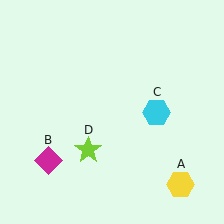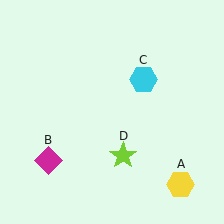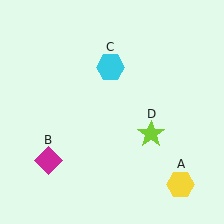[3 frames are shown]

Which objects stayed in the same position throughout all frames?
Yellow hexagon (object A) and magenta diamond (object B) remained stationary.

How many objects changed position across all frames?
2 objects changed position: cyan hexagon (object C), lime star (object D).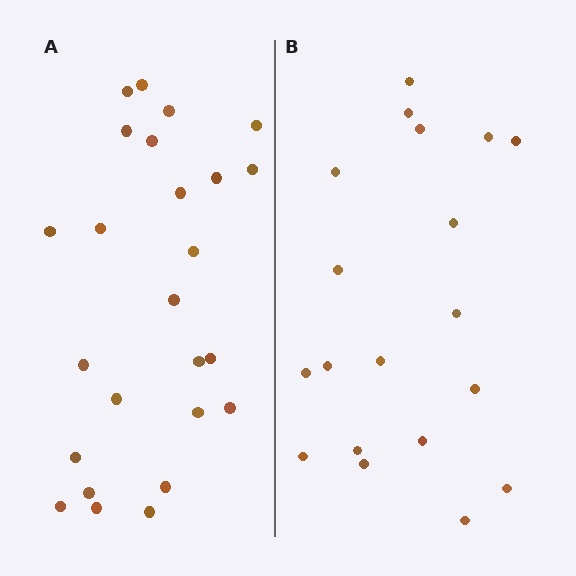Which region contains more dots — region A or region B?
Region A (the left region) has more dots.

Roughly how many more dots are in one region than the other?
Region A has about 6 more dots than region B.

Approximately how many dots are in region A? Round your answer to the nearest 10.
About 20 dots. (The exact count is 25, which rounds to 20.)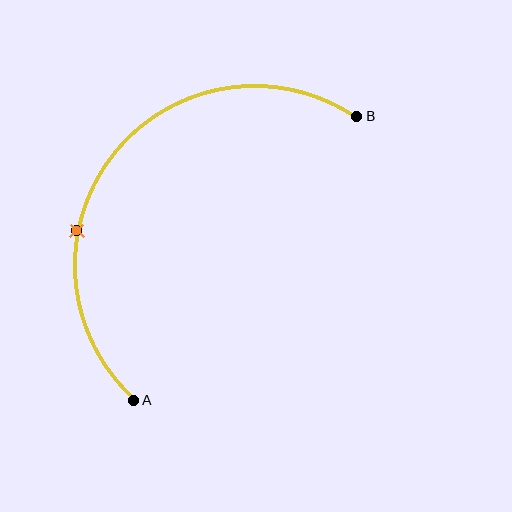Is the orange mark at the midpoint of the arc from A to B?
No. The orange mark lies on the arc but is closer to endpoint A. The arc midpoint would be at the point on the curve equidistant along the arc from both A and B.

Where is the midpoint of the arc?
The arc midpoint is the point on the curve farthest from the straight line joining A and B. It sits above and to the left of that line.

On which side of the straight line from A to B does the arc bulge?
The arc bulges above and to the left of the straight line connecting A and B.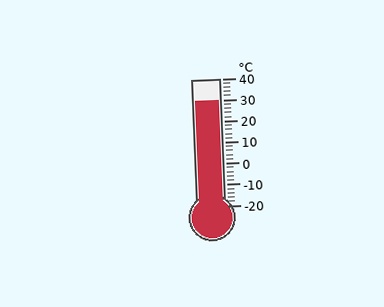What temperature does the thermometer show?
The thermometer shows approximately 30°C.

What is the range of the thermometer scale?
The thermometer scale ranges from -20°C to 40°C.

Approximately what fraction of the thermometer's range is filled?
The thermometer is filled to approximately 85% of its range.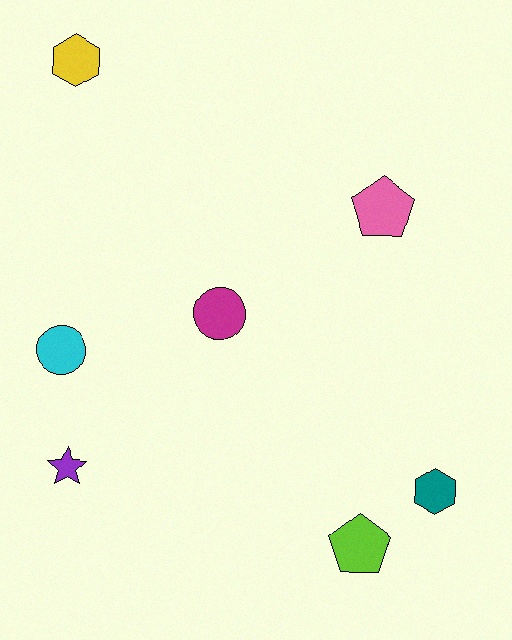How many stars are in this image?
There is 1 star.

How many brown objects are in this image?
There are no brown objects.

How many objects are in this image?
There are 7 objects.